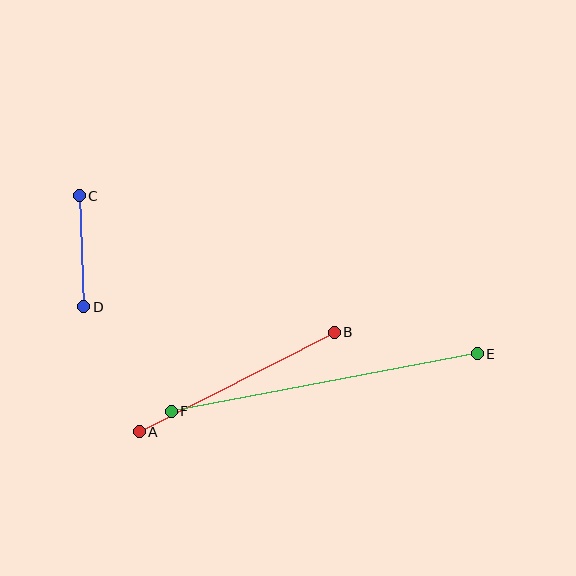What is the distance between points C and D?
The distance is approximately 111 pixels.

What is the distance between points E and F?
The distance is approximately 311 pixels.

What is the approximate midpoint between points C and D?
The midpoint is at approximately (81, 251) pixels.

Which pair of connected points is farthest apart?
Points E and F are farthest apart.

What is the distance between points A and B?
The distance is approximately 219 pixels.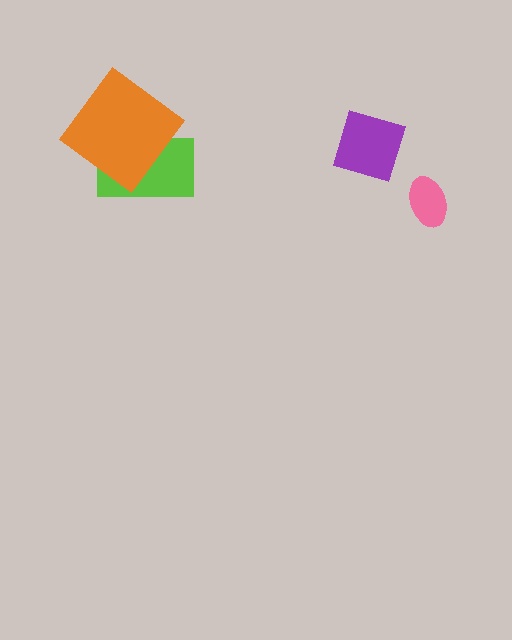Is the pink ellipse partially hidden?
No, no other shape covers it.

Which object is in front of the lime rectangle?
The orange diamond is in front of the lime rectangle.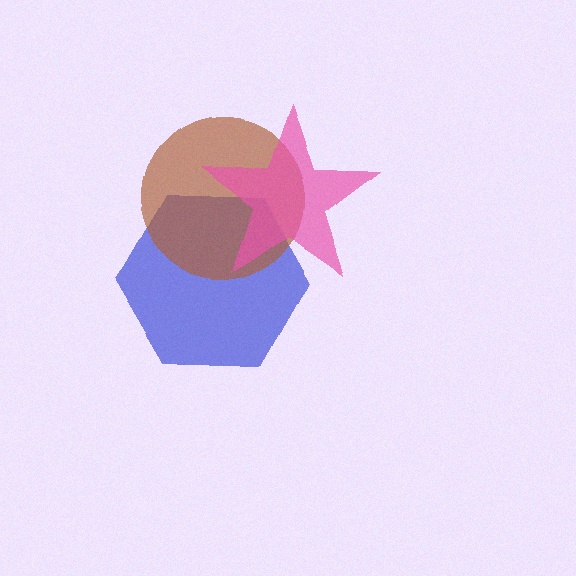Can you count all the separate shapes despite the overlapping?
Yes, there are 3 separate shapes.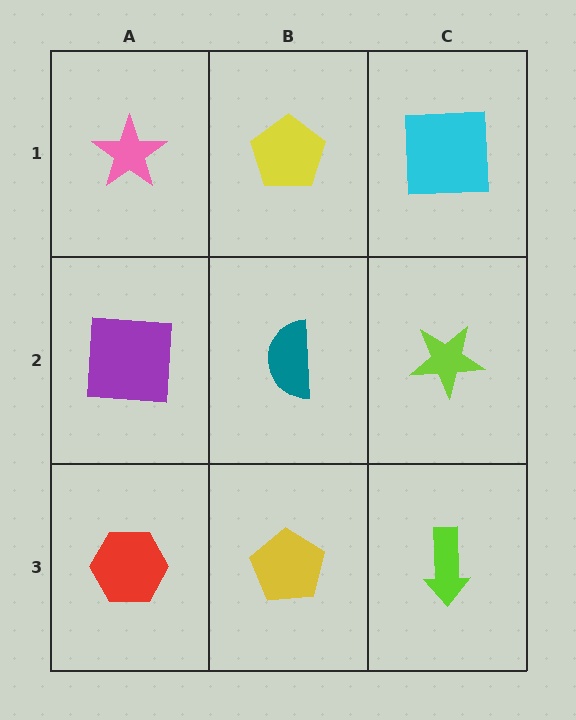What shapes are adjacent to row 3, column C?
A lime star (row 2, column C), a yellow pentagon (row 3, column B).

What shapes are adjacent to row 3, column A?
A purple square (row 2, column A), a yellow pentagon (row 3, column B).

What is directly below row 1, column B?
A teal semicircle.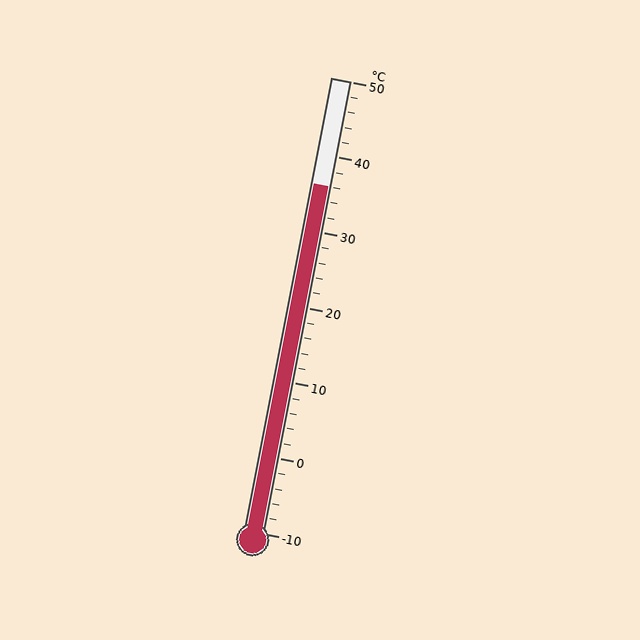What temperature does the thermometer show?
The thermometer shows approximately 36°C.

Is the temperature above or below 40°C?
The temperature is below 40°C.